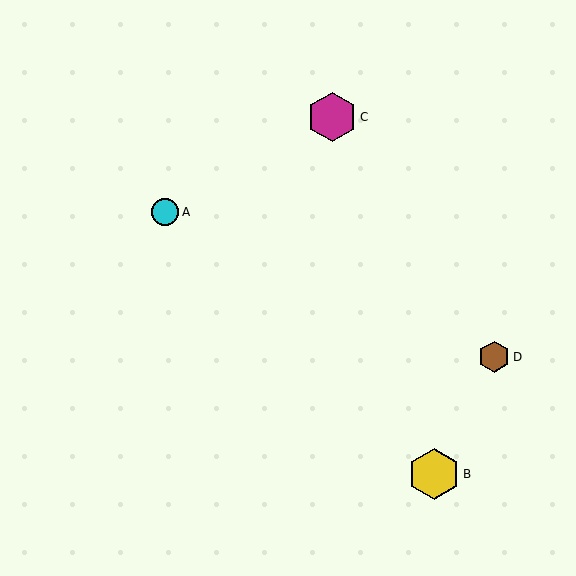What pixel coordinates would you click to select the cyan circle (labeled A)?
Click at (165, 212) to select the cyan circle A.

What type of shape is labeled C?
Shape C is a magenta hexagon.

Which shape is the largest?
The yellow hexagon (labeled B) is the largest.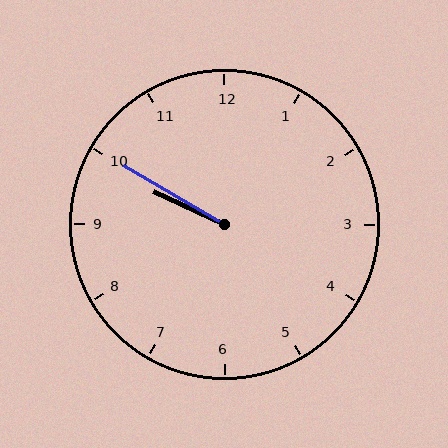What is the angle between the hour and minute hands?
Approximately 5 degrees.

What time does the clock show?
9:50.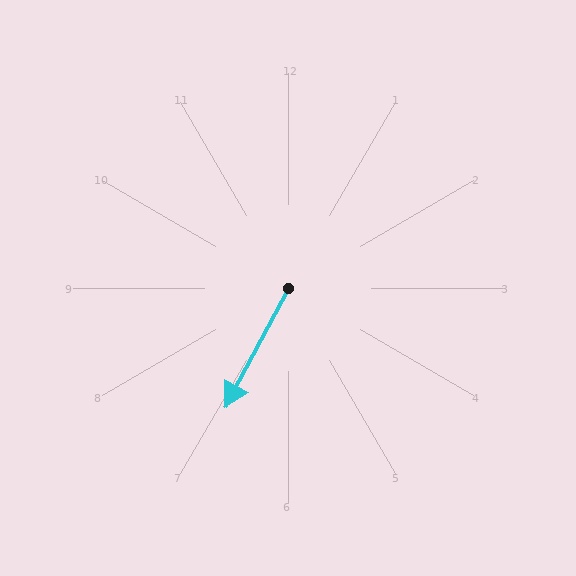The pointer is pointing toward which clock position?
Roughly 7 o'clock.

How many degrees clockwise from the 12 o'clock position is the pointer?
Approximately 208 degrees.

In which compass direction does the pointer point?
Southwest.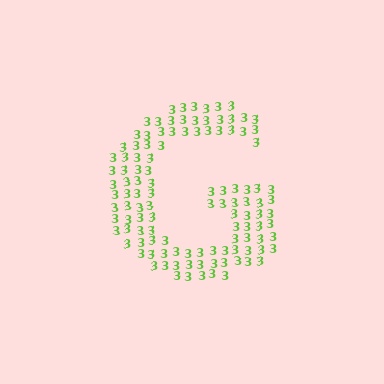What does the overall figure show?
The overall figure shows the letter G.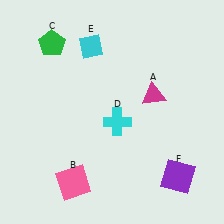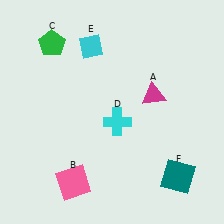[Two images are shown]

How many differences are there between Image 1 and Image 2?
There is 1 difference between the two images.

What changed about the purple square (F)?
In Image 1, F is purple. In Image 2, it changed to teal.